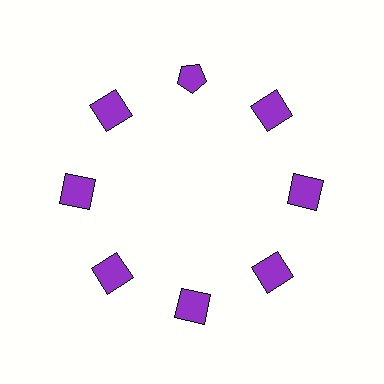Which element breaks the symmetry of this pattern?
The purple pentagon at roughly the 12 o'clock position breaks the symmetry. All other shapes are purple squares.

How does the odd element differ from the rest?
It has a different shape: pentagon instead of square.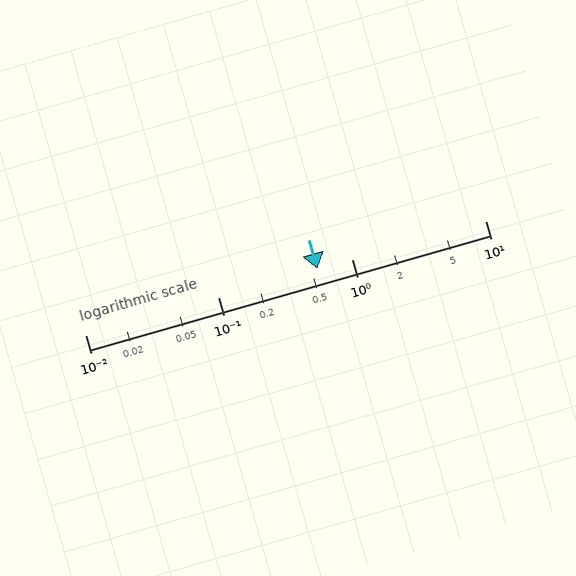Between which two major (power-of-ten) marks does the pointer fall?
The pointer is between 0.1 and 1.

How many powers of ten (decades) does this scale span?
The scale spans 3 decades, from 0.01 to 10.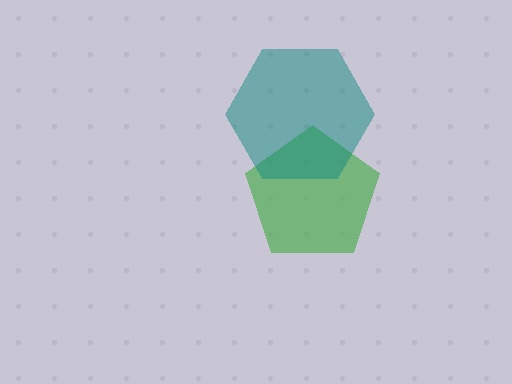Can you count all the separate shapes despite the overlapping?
Yes, there are 2 separate shapes.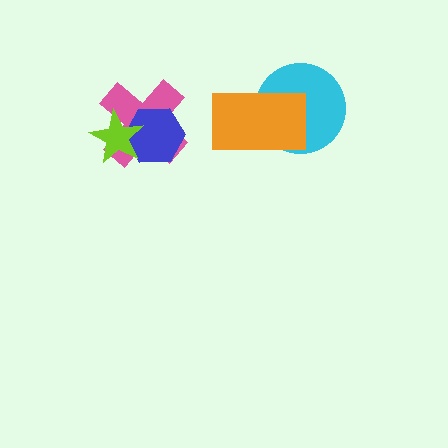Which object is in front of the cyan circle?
The orange rectangle is in front of the cyan circle.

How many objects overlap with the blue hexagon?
2 objects overlap with the blue hexagon.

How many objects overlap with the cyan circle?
1 object overlaps with the cyan circle.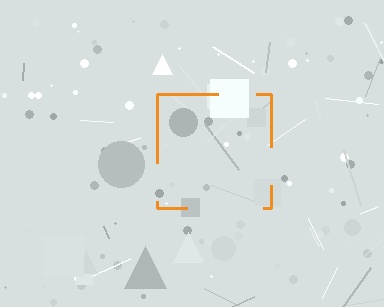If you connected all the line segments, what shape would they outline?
They would outline a square.